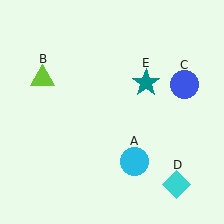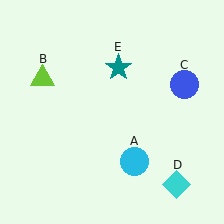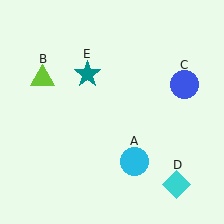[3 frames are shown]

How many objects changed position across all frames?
1 object changed position: teal star (object E).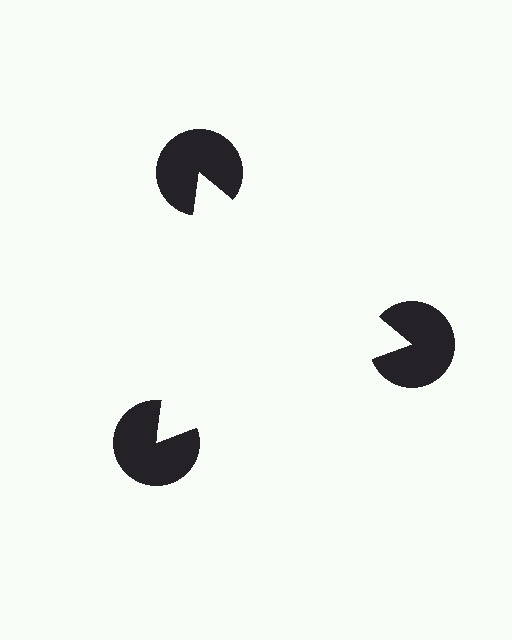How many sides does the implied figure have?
3 sides.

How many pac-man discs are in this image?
There are 3 — one at each vertex of the illusory triangle.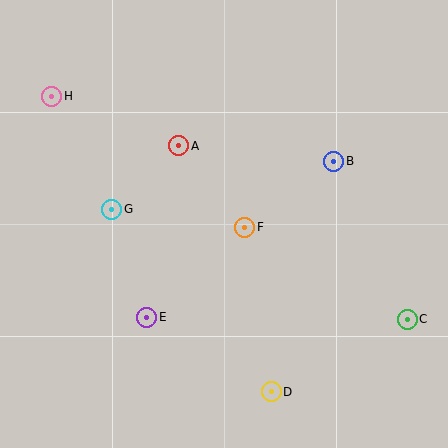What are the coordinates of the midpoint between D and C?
The midpoint between D and C is at (339, 356).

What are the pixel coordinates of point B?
Point B is at (334, 161).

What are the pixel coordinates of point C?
Point C is at (407, 319).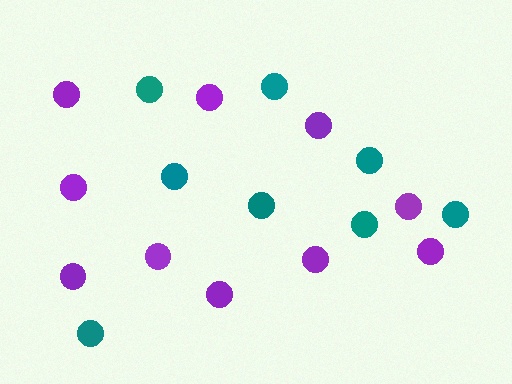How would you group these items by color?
There are 2 groups: one group of teal circles (8) and one group of purple circles (10).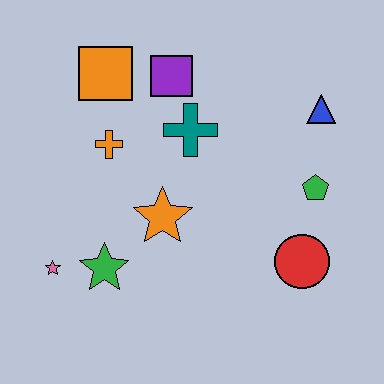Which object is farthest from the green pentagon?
The pink star is farthest from the green pentagon.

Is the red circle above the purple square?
No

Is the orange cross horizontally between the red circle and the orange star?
No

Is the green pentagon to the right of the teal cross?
Yes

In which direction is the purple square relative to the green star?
The purple square is above the green star.